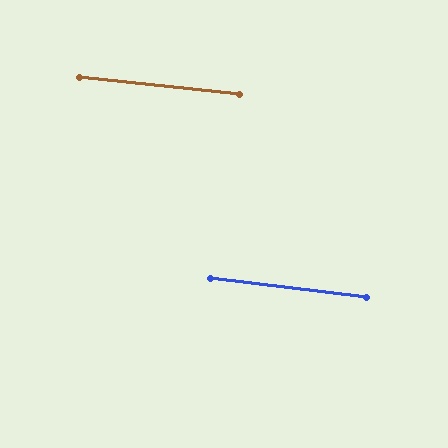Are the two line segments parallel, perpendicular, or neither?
Parallel — their directions differ by only 0.8°.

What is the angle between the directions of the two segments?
Approximately 1 degree.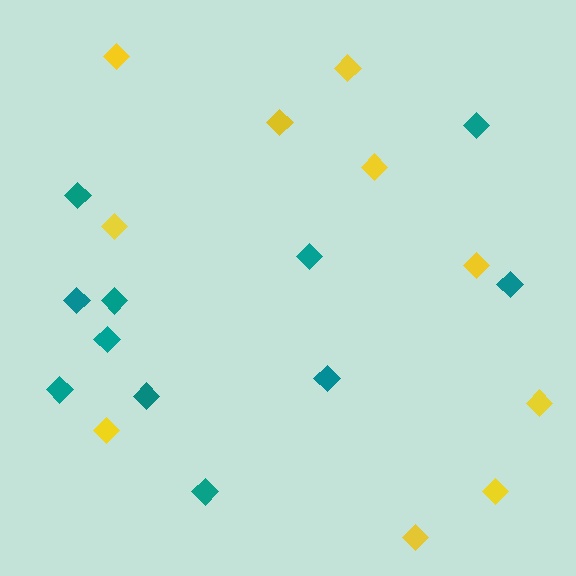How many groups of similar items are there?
There are 2 groups: one group of teal diamonds (11) and one group of yellow diamonds (10).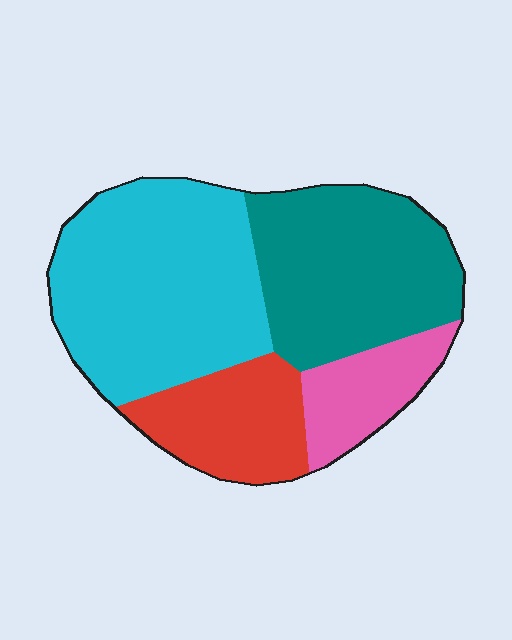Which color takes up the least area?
Pink, at roughly 10%.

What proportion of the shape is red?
Red takes up about one sixth (1/6) of the shape.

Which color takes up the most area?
Cyan, at roughly 40%.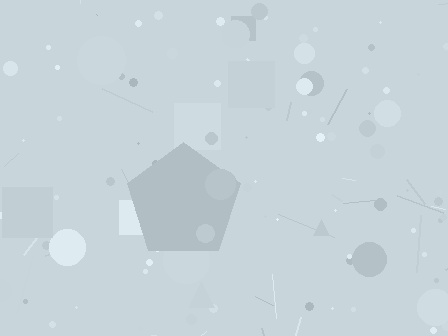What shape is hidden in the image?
A pentagon is hidden in the image.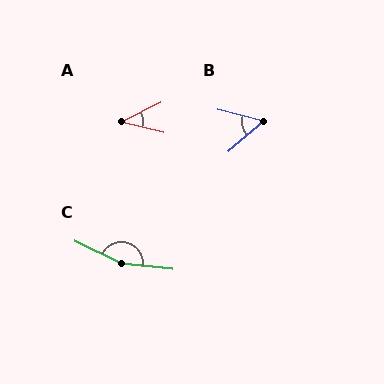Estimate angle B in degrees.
Approximately 54 degrees.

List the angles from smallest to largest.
A (40°), B (54°), C (160°).